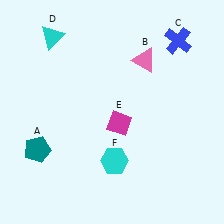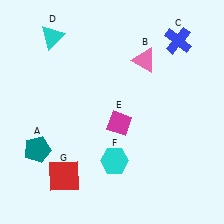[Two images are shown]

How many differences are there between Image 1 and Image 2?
There is 1 difference between the two images.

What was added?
A red square (G) was added in Image 2.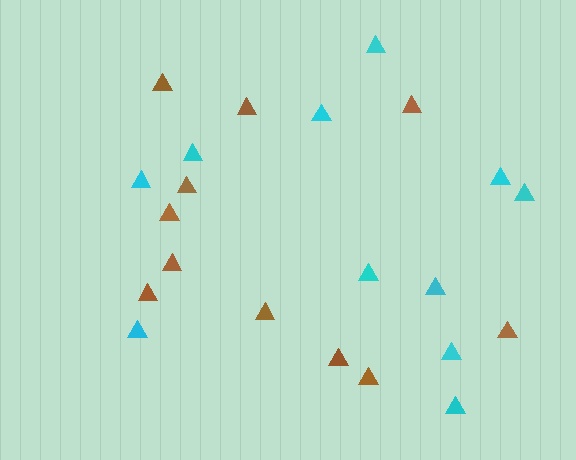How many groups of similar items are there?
There are 2 groups: one group of brown triangles (11) and one group of cyan triangles (11).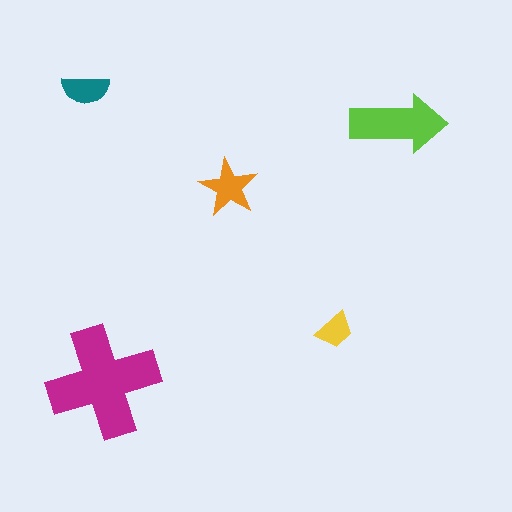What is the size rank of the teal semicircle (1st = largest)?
4th.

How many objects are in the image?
There are 5 objects in the image.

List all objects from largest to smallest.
The magenta cross, the lime arrow, the orange star, the teal semicircle, the yellow trapezoid.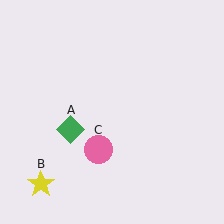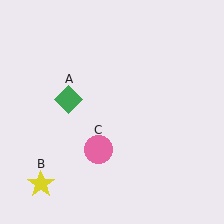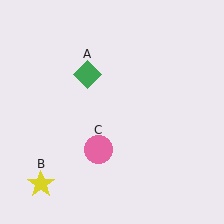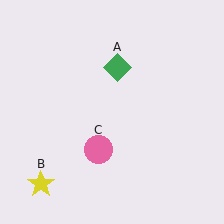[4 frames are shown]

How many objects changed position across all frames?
1 object changed position: green diamond (object A).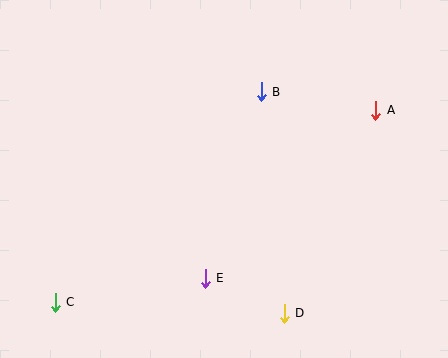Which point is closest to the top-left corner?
Point B is closest to the top-left corner.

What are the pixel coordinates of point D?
Point D is at (284, 313).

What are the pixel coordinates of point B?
Point B is at (261, 92).